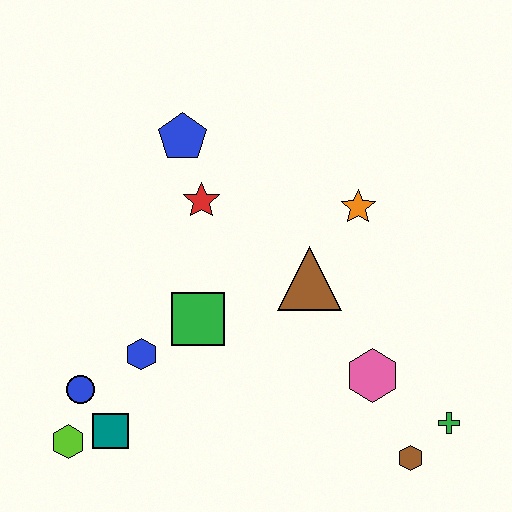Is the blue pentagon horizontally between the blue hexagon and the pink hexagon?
Yes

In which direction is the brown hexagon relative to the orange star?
The brown hexagon is below the orange star.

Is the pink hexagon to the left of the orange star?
No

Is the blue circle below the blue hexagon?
Yes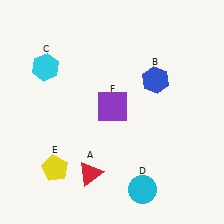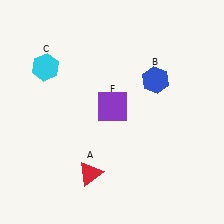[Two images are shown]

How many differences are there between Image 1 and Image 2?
There are 2 differences between the two images.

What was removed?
The cyan circle (D), the yellow pentagon (E) were removed in Image 2.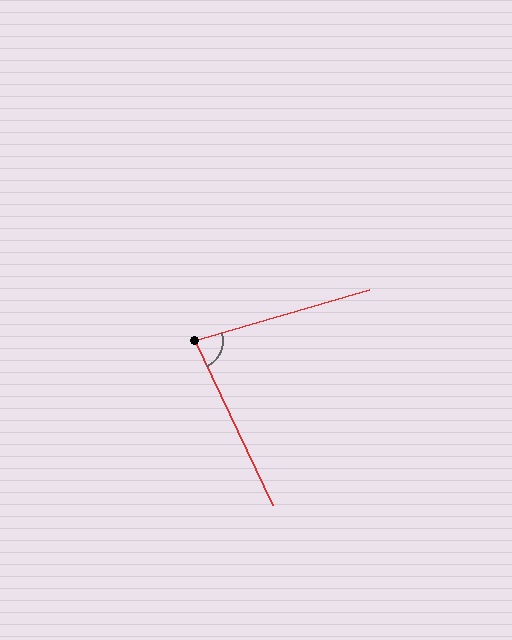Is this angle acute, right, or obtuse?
It is acute.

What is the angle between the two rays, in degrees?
Approximately 81 degrees.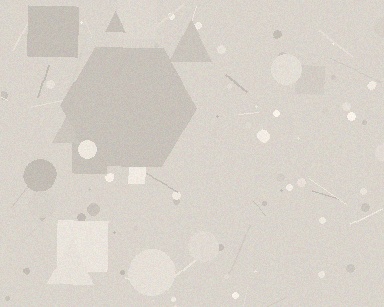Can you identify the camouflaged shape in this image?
The camouflaged shape is a hexagon.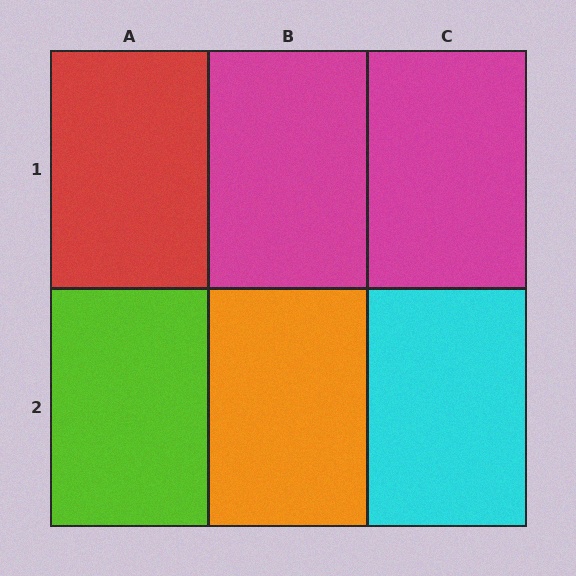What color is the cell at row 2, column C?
Cyan.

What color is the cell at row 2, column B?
Orange.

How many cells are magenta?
2 cells are magenta.